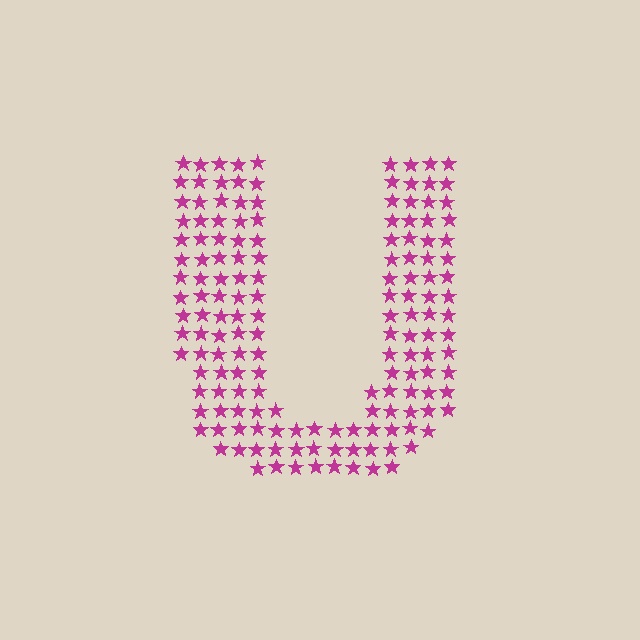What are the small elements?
The small elements are stars.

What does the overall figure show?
The overall figure shows the letter U.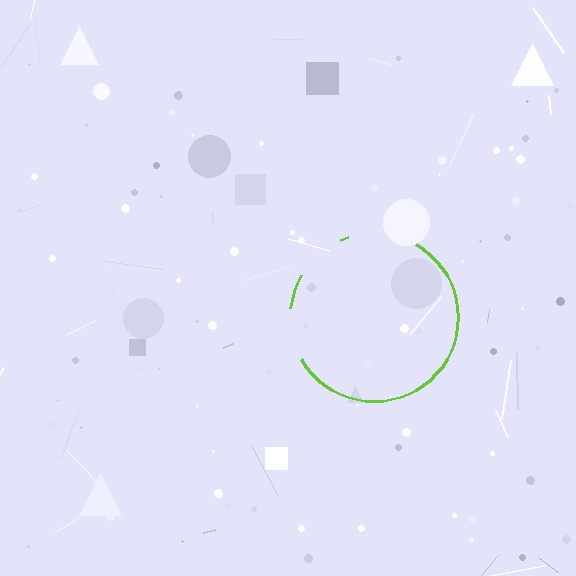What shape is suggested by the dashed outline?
The dashed outline suggests a circle.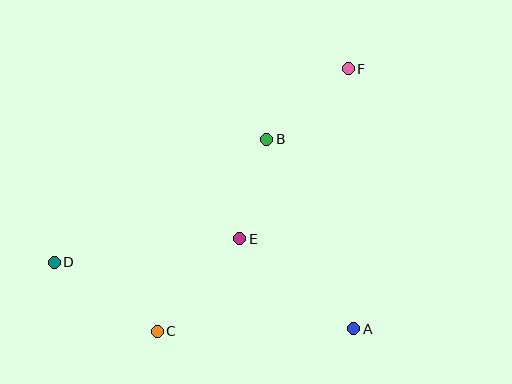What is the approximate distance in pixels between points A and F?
The distance between A and F is approximately 260 pixels.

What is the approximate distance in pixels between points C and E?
The distance between C and E is approximately 124 pixels.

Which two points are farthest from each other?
Points D and F are farthest from each other.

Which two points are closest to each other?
Points B and E are closest to each other.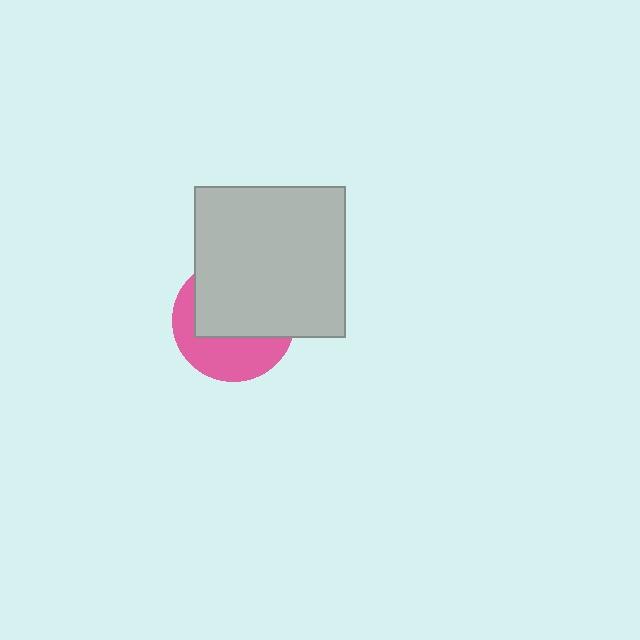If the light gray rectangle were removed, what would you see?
You would see the complete pink circle.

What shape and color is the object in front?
The object in front is a light gray rectangle.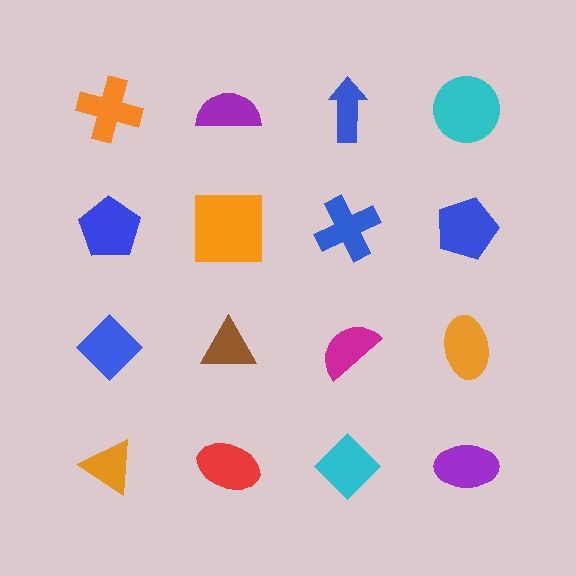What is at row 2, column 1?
A blue pentagon.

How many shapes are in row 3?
4 shapes.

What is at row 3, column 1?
A blue diamond.